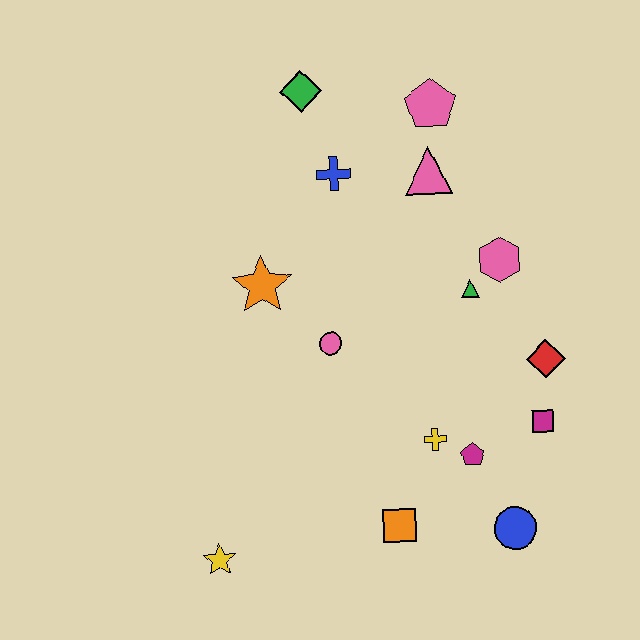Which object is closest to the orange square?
The yellow cross is closest to the orange square.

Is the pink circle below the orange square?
No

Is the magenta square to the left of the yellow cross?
No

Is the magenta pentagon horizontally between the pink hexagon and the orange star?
Yes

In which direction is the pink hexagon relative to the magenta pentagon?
The pink hexagon is above the magenta pentagon.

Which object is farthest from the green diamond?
The blue circle is farthest from the green diamond.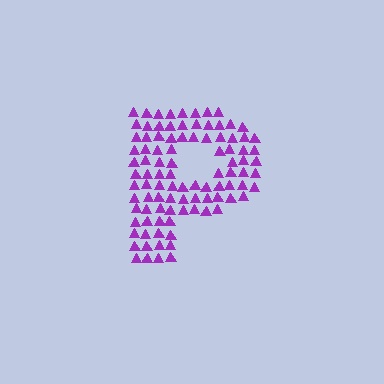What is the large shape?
The large shape is the letter P.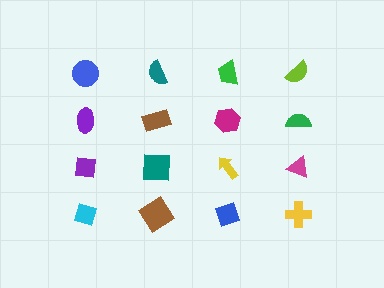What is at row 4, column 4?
A yellow cross.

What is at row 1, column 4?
A lime semicircle.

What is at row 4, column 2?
A brown diamond.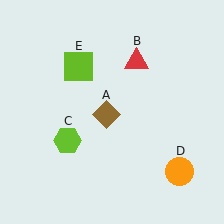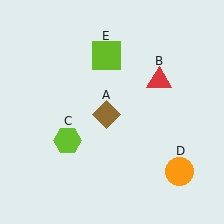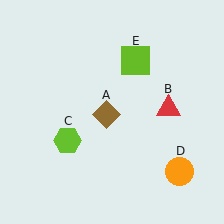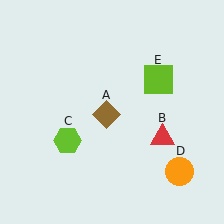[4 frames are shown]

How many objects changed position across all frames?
2 objects changed position: red triangle (object B), lime square (object E).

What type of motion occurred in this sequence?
The red triangle (object B), lime square (object E) rotated clockwise around the center of the scene.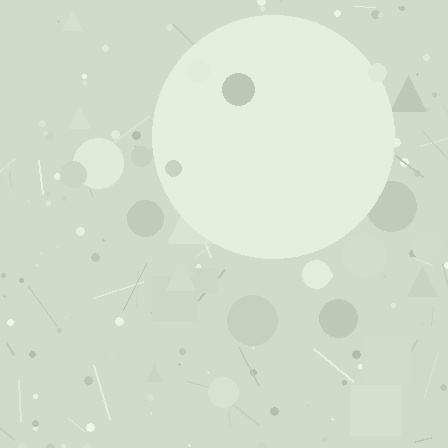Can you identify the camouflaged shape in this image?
The camouflaged shape is a circle.